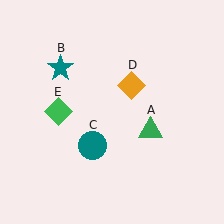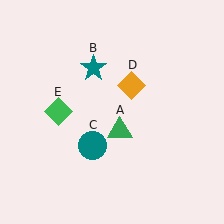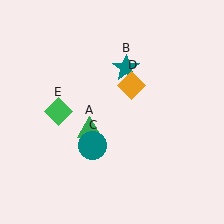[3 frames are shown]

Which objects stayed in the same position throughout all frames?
Teal circle (object C) and orange diamond (object D) and green diamond (object E) remained stationary.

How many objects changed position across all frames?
2 objects changed position: green triangle (object A), teal star (object B).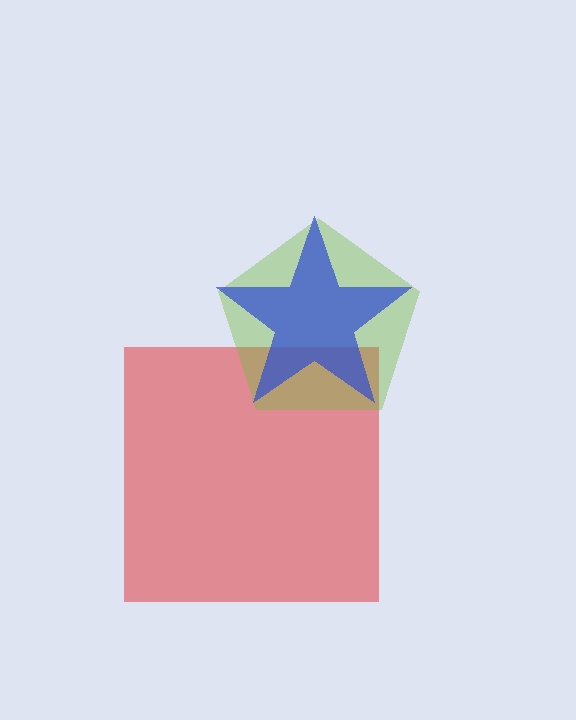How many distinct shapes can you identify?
There are 3 distinct shapes: a red square, a lime pentagon, a blue star.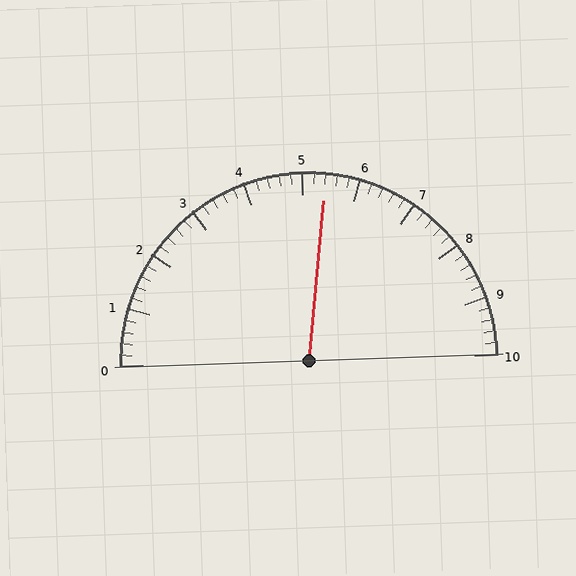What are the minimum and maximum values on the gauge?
The gauge ranges from 0 to 10.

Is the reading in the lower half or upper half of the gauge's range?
The reading is in the upper half of the range (0 to 10).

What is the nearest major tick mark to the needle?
The nearest major tick mark is 5.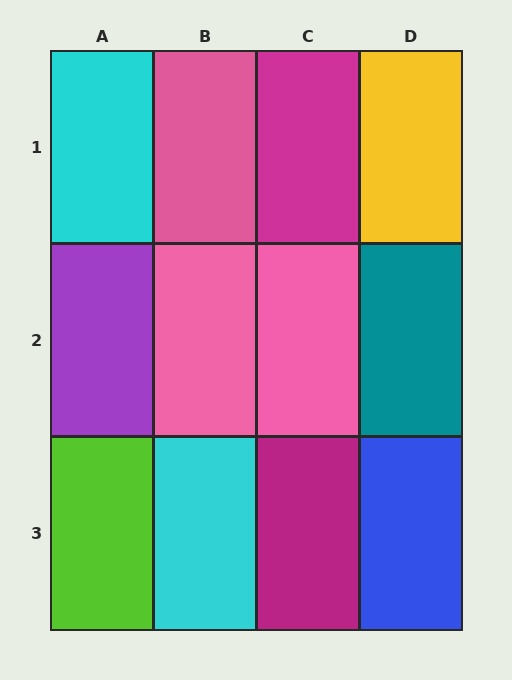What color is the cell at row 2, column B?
Pink.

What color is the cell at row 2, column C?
Pink.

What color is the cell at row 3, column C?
Magenta.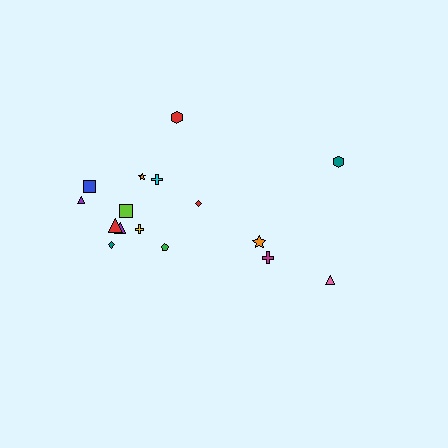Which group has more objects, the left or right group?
The left group.